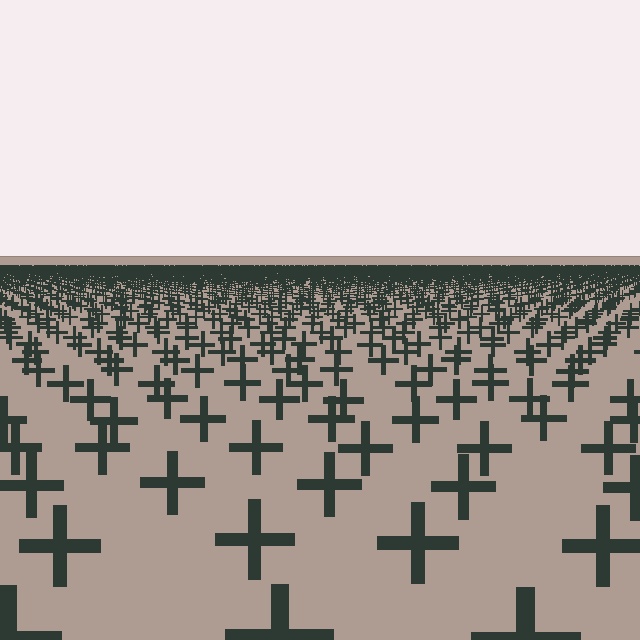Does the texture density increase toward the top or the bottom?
Density increases toward the top.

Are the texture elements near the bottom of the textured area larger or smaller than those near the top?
Larger. Near the bottom, elements are closer to the viewer and appear at a bigger on-screen size.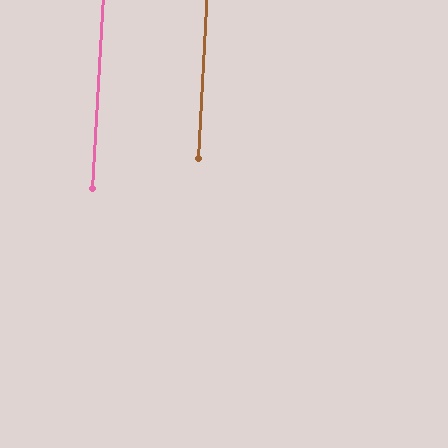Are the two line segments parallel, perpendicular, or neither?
Parallel — their directions differ by only 0.1°.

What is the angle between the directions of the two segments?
Approximately 0 degrees.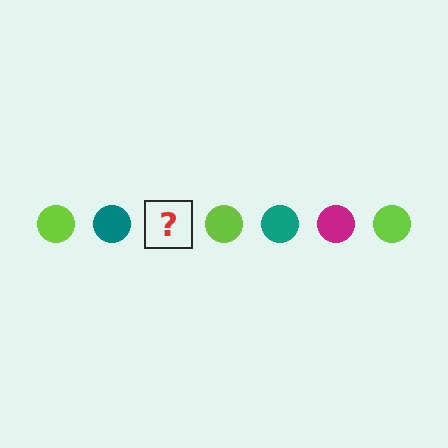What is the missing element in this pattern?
The missing element is a magenta circle.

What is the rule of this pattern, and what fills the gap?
The rule is that the pattern cycles through lime, teal, magenta circles. The gap should be filled with a magenta circle.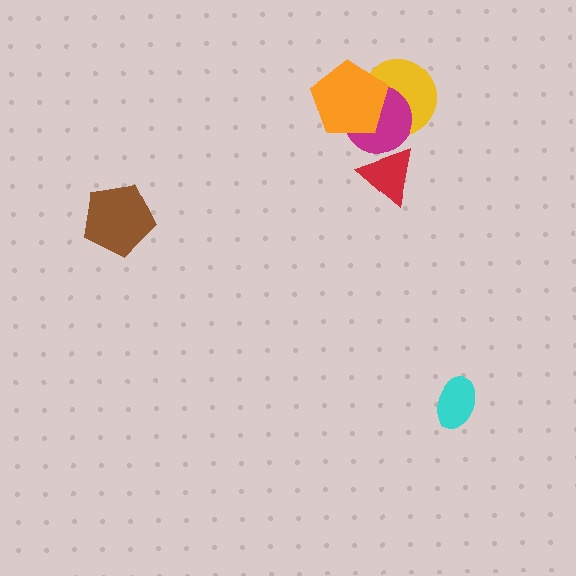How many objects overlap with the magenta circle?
3 objects overlap with the magenta circle.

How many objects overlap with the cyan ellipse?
0 objects overlap with the cyan ellipse.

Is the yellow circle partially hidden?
Yes, it is partially covered by another shape.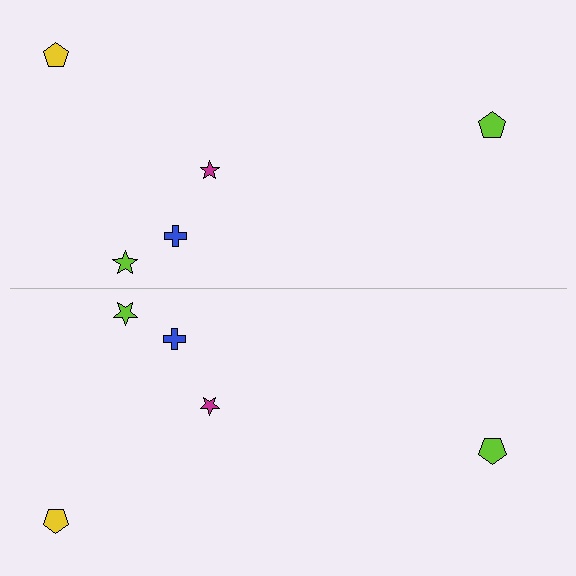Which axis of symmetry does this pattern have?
The pattern has a horizontal axis of symmetry running through the center of the image.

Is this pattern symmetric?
Yes, this pattern has bilateral (reflection) symmetry.